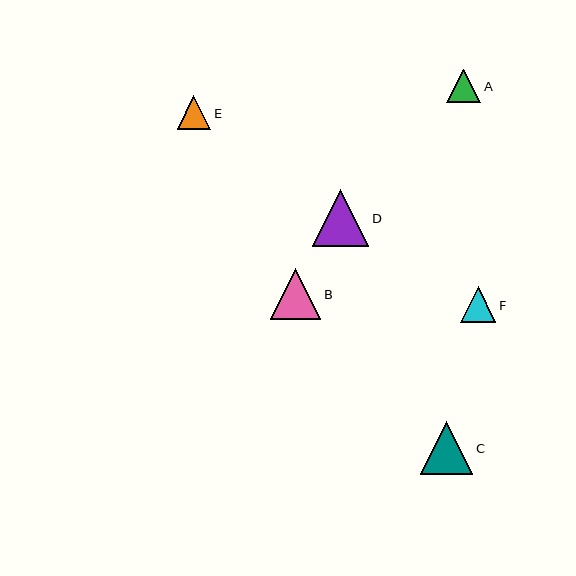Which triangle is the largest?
Triangle D is the largest with a size of approximately 57 pixels.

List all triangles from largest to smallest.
From largest to smallest: D, C, B, F, A, E.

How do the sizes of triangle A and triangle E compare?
Triangle A and triangle E are approximately the same size.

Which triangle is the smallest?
Triangle E is the smallest with a size of approximately 33 pixels.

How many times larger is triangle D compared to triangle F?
Triangle D is approximately 1.6 times the size of triangle F.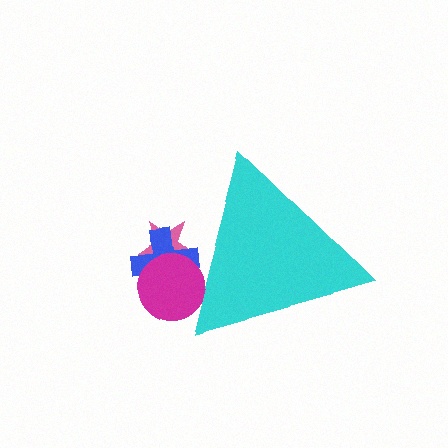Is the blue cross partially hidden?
Yes, the blue cross is partially hidden behind the cyan triangle.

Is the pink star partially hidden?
Yes, the pink star is partially hidden behind the cyan triangle.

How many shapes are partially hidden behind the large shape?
3 shapes are partially hidden.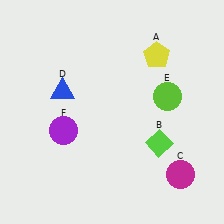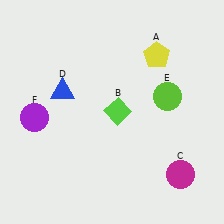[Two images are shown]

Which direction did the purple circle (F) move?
The purple circle (F) moved left.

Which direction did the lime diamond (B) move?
The lime diamond (B) moved left.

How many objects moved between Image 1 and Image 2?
2 objects moved between the two images.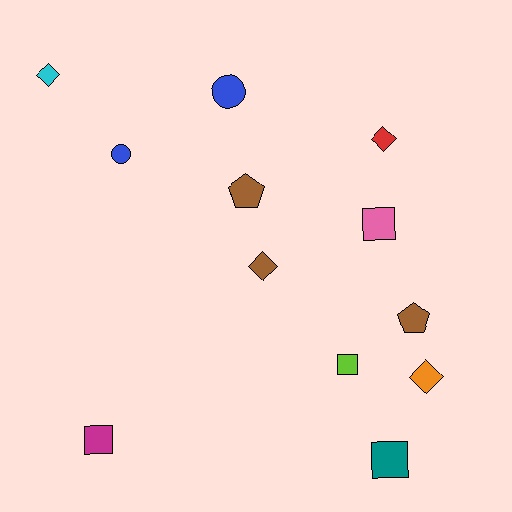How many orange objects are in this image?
There is 1 orange object.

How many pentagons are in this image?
There are 2 pentagons.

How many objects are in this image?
There are 12 objects.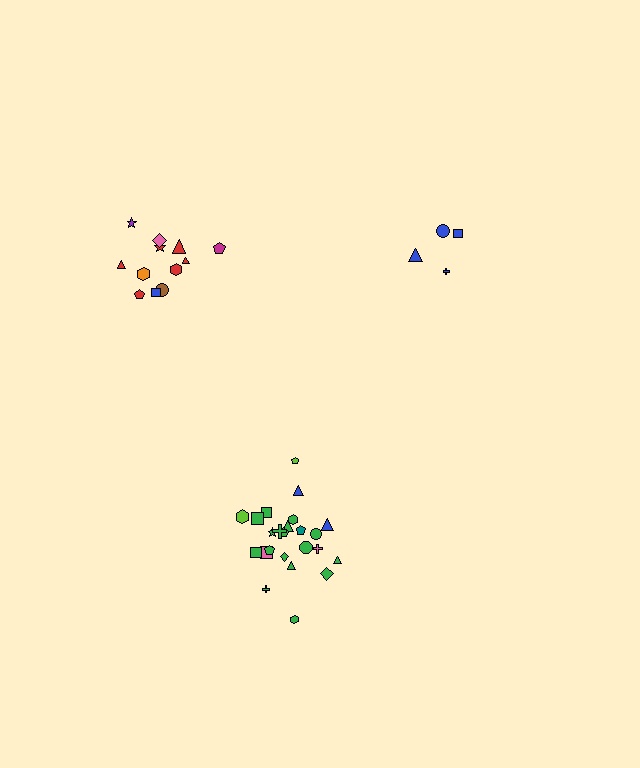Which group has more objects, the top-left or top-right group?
The top-left group.